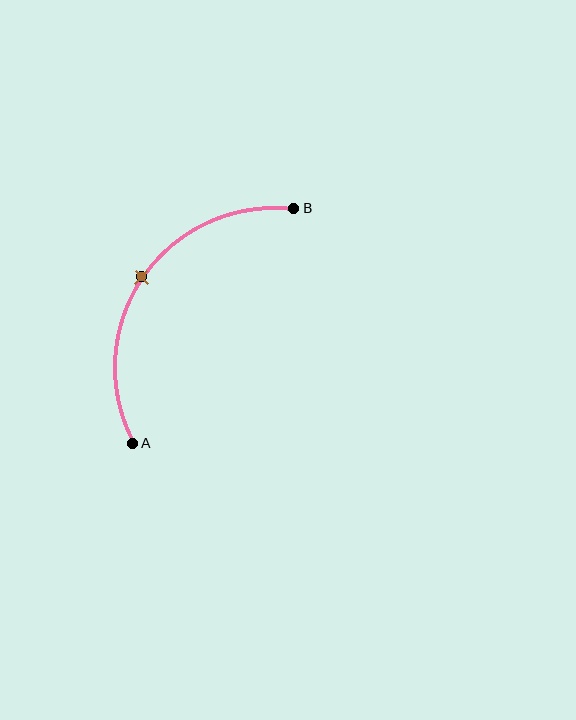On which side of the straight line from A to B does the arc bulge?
The arc bulges above and to the left of the straight line connecting A and B.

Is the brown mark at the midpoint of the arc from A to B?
Yes. The brown mark lies on the arc at equal arc-length from both A and B — it is the arc midpoint.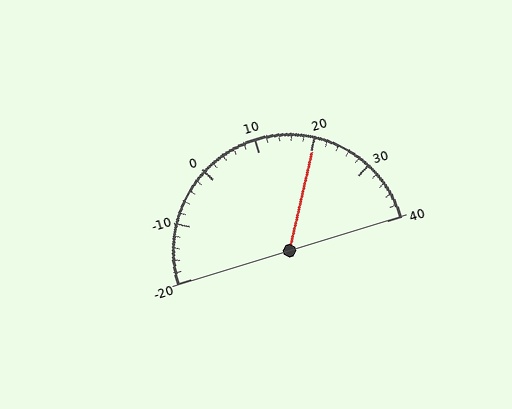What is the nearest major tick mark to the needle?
The nearest major tick mark is 20.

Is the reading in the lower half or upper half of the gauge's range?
The reading is in the upper half of the range (-20 to 40).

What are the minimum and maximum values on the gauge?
The gauge ranges from -20 to 40.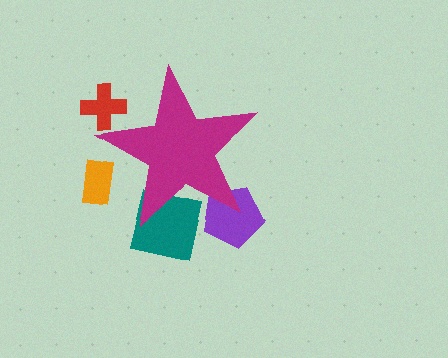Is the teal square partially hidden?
Yes, the teal square is partially hidden behind the magenta star.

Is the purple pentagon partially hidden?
Yes, the purple pentagon is partially hidden behind the magenta star.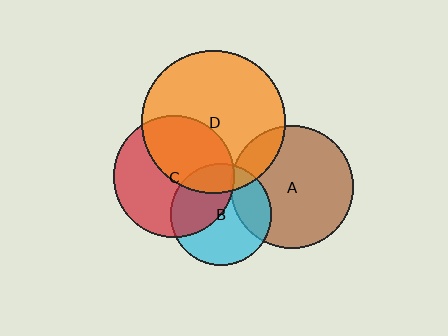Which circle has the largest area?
Circle D (orange).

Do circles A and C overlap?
Yes.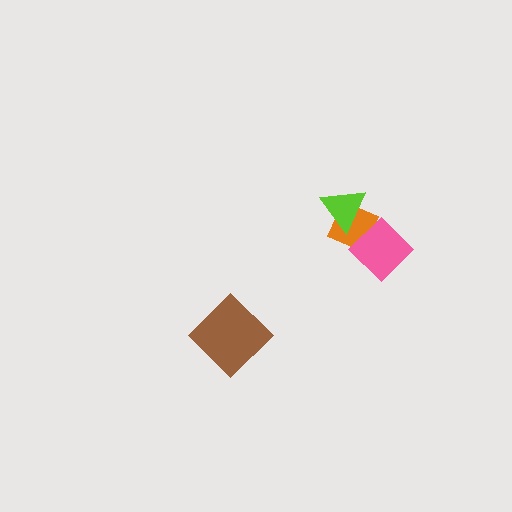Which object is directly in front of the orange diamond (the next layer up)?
The lime triangle is directly in front of the orange diamond.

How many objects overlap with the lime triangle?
1 object overlaps with the lime triangle.